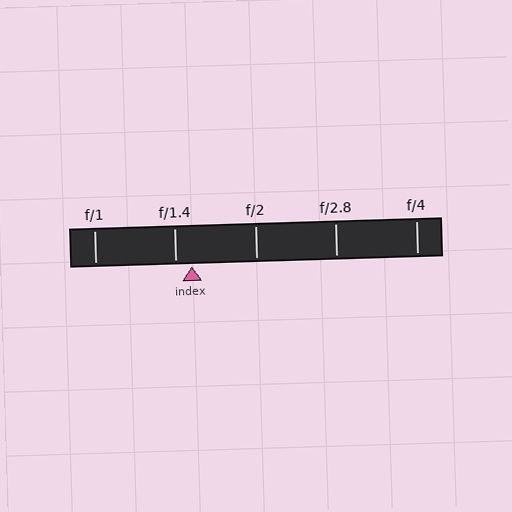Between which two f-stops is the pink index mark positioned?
The index mark is between f/1.4 and f/2.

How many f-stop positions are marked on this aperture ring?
There are 5 f-stop positions marked.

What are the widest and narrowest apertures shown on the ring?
The widest aperture shown is f/1 and the narrowest is f/4.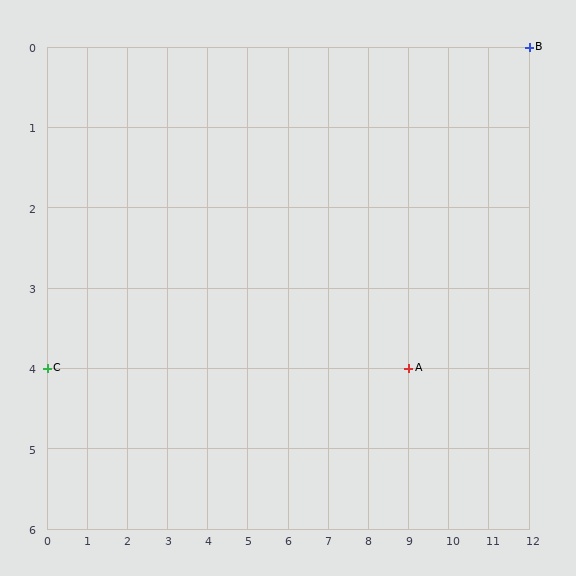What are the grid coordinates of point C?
Point C is at grid coordinates (0, 4).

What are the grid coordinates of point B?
Point B is at grid coordinates (12, 0).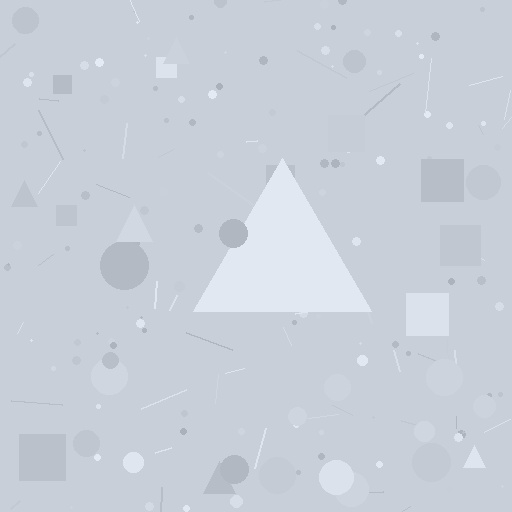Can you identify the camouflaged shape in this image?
The camouflaged shape is a triangle.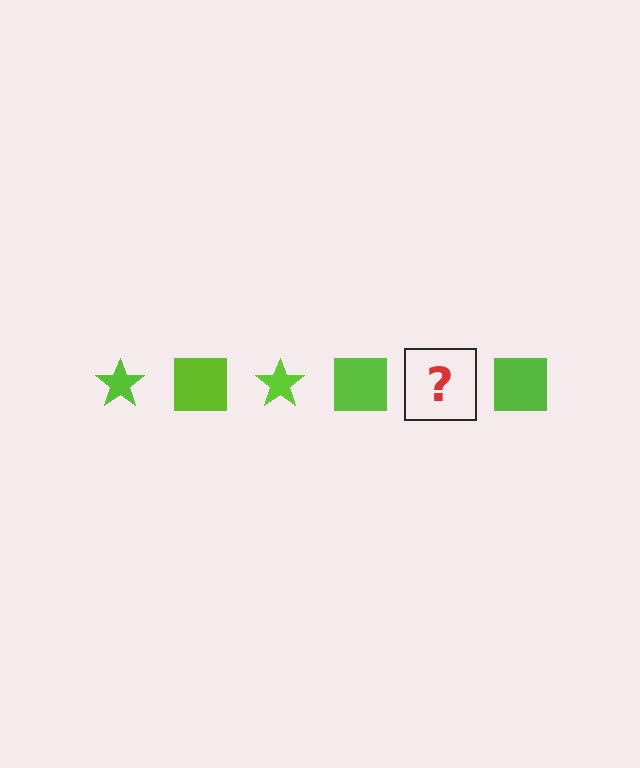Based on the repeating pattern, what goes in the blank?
The blank should be a lime star.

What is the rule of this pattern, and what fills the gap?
The rule is that the pattern cycles through star, square shapes in lime. The gap should be filled with a lime star.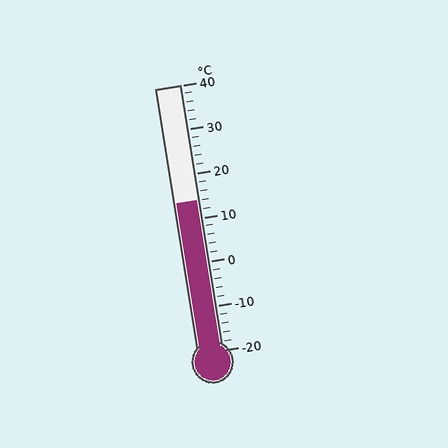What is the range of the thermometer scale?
The thermometer scale ranges from -20°C to 40°C.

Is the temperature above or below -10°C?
The temperature is above -10°C.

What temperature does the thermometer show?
The thermometer shows approximately 14°C.